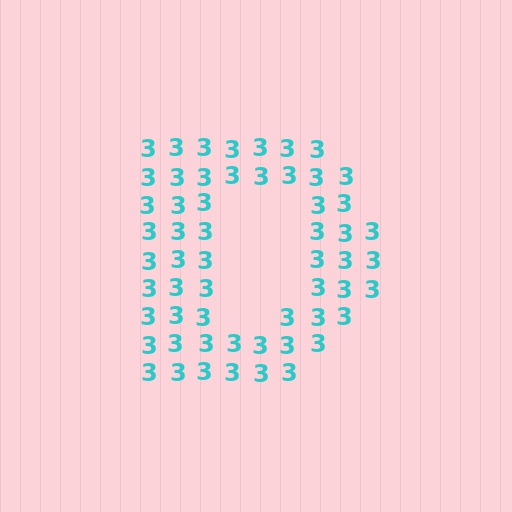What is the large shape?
The large shape is the letter D.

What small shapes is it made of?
It is made of small digit 3's.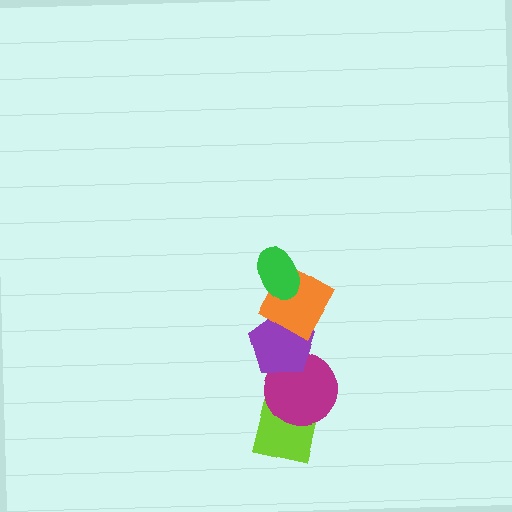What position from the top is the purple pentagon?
The purple pentagon is 3rd from the top.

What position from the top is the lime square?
The lime square is 5th from the top.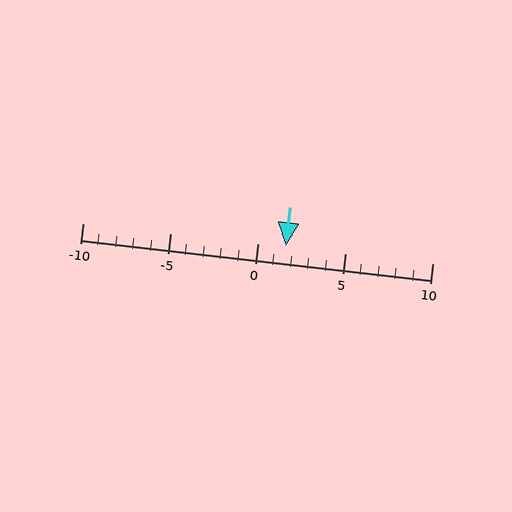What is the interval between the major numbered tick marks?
The major tick marks are spaced 5 units apart.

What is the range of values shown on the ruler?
The ruler shows values from -10 to 10.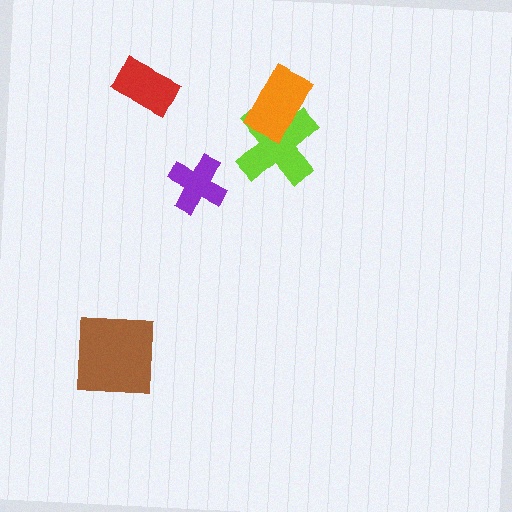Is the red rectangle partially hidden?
No, no other shape covers it.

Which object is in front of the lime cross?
The orange rectangle is in front of the lime cross.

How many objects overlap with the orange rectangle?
1 object overlaps with the orange rectangle.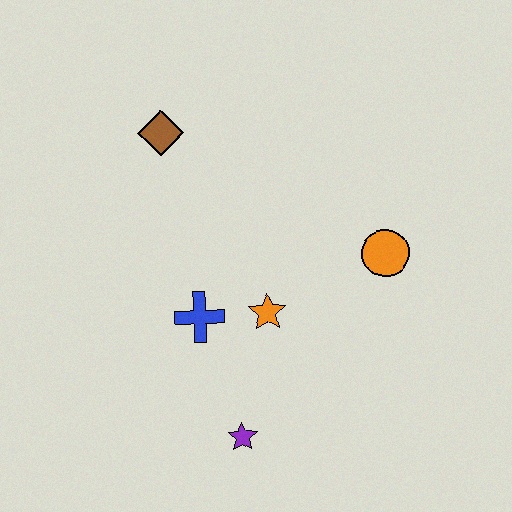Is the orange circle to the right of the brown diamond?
Yes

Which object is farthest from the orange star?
The brown diamond is farthest from the orange star.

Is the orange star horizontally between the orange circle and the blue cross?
Yes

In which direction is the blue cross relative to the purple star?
The blue cross is above the purple star.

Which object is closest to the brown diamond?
The blue cross is closest to the brown diamond.